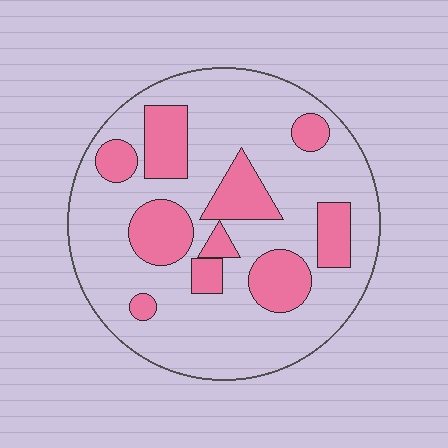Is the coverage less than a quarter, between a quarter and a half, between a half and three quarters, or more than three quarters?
Between a quarter and a half.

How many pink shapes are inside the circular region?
10.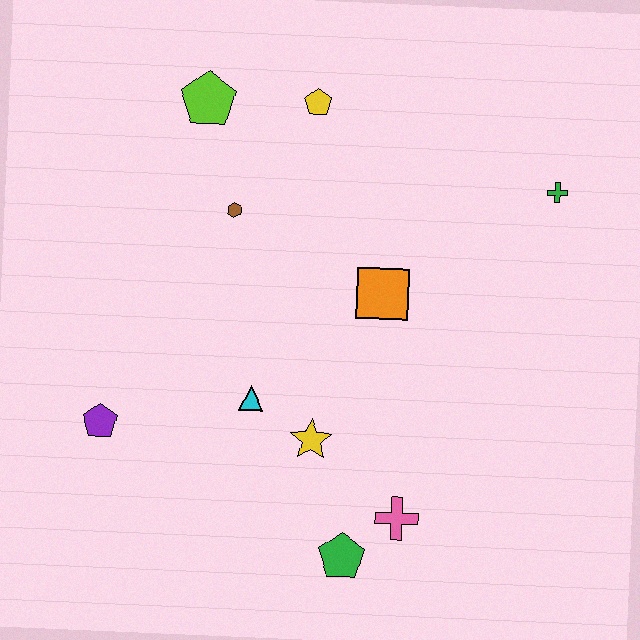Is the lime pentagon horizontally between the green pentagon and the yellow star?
No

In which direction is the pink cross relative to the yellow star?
The pink cross is to the right of the yellow star.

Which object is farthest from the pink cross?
The lime pentagon is farthest from the pink cross.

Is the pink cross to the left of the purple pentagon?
No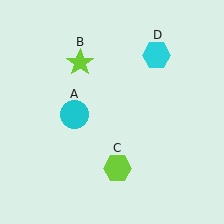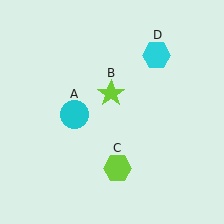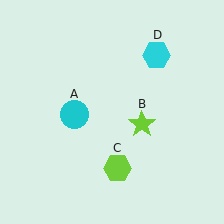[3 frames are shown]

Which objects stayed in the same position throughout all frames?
Cyan circle (object A) and lime hexagon (object C) and cyan hexagon (object D) remained stationary.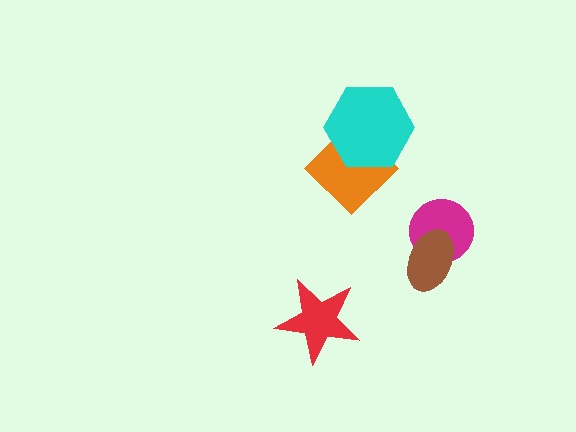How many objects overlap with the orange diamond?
1 object overlaps with the orange diamond.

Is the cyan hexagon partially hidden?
No, no other shape covers it.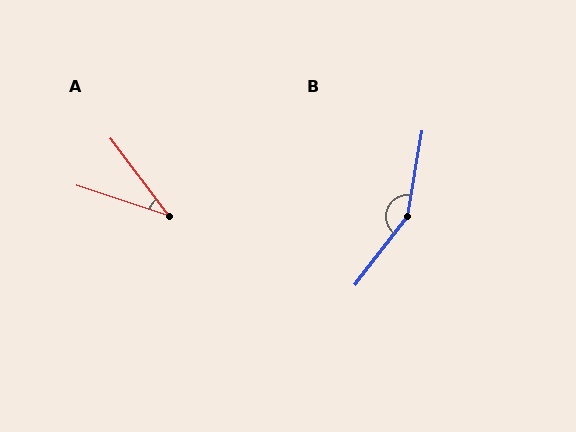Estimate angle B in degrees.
Approximately 152 degrees.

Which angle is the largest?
B, at approximately 152 degrees.